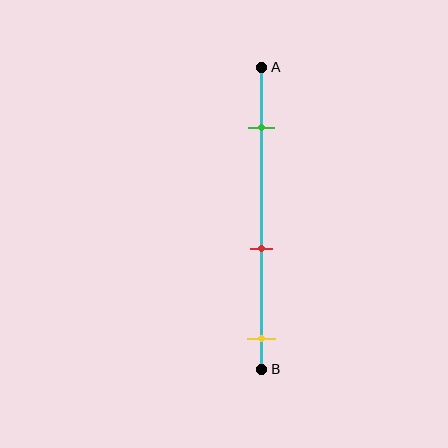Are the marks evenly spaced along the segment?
Yes, the marks are approximately evenly spaced.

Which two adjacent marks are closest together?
The red and yellow marks are the closest adjacent pair.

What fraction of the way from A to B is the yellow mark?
The yellow mark is approximately 90% (0.9) of the way from A to B.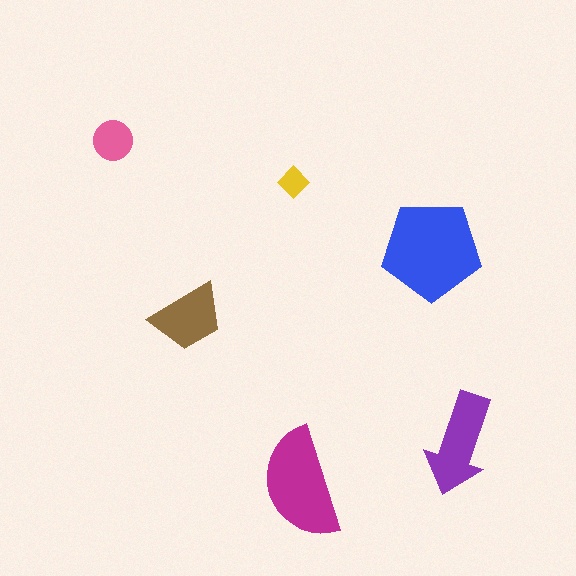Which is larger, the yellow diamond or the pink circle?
The pink circle.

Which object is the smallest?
The yellow diamond.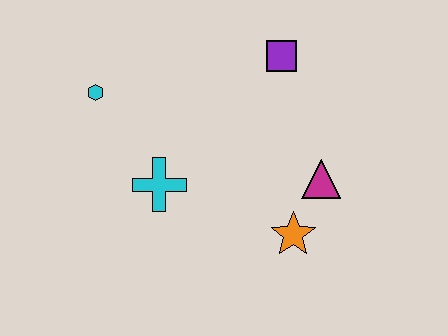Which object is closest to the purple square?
The magenta triangle is closest to the purple square.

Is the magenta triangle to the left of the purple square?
No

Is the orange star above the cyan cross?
No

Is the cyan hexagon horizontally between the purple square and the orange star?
No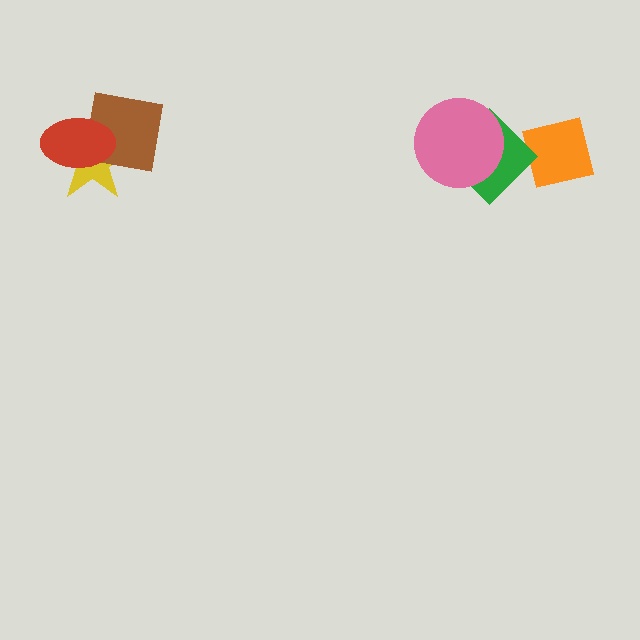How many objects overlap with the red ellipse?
2 objects overlap with the red ellipse.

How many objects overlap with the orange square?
1 object overlaps with the orange square.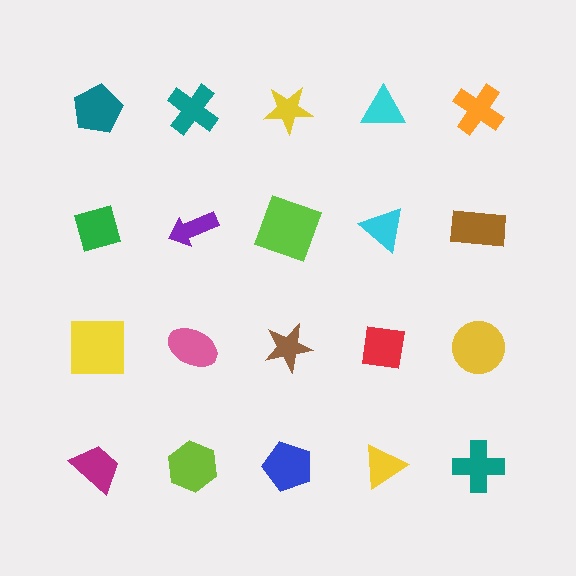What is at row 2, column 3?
A lime square.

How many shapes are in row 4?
5 shapes.